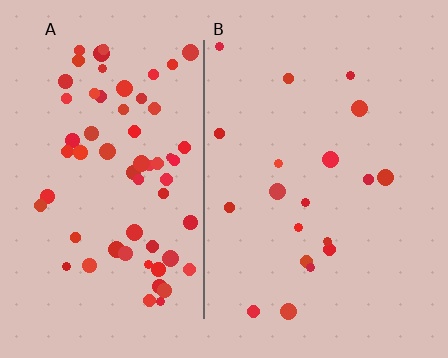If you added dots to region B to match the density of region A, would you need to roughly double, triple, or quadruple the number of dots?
Approximately triple.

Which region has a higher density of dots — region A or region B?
A (the left).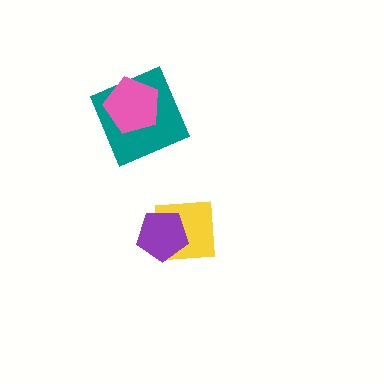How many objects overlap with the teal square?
1 object overlaps with the teal square.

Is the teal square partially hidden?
Yes, it is partially covered by another shape.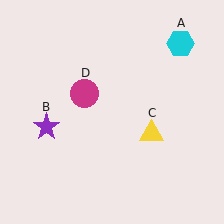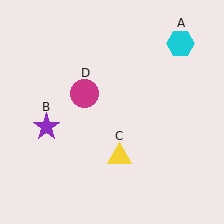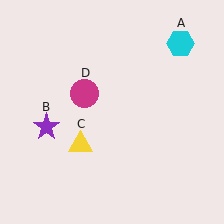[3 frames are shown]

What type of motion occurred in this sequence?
The yellow triangle (object C) rotated clockwise around the center of the scene.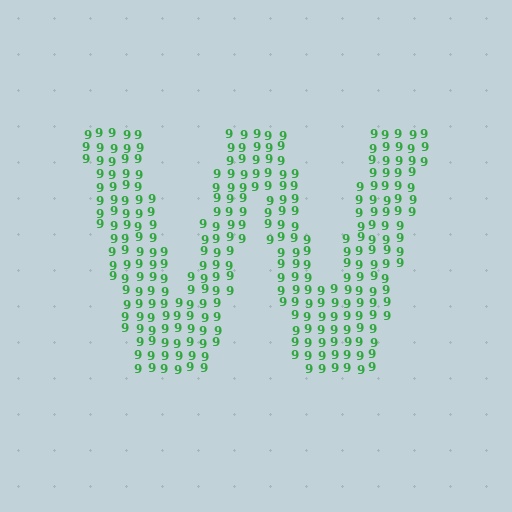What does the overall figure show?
The overall figure shows the letter W.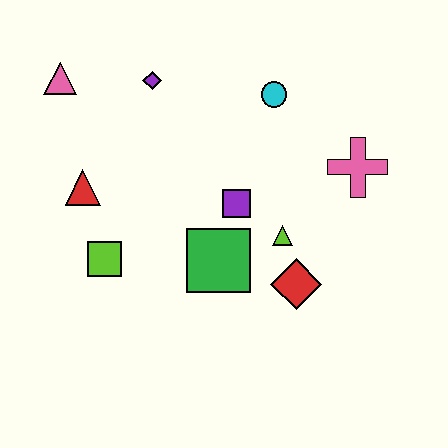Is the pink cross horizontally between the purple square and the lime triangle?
No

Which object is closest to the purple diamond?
The pink triangle is closest to the purple diamond.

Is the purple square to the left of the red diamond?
Yes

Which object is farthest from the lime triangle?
The pink triangle is farthest from the lime triangle.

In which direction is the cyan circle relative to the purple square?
The cyan circle is above the purple square.